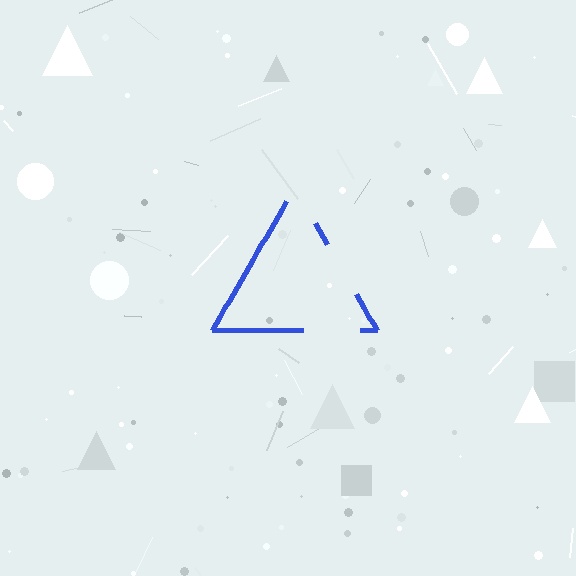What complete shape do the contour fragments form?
The contour fragments form a triangle.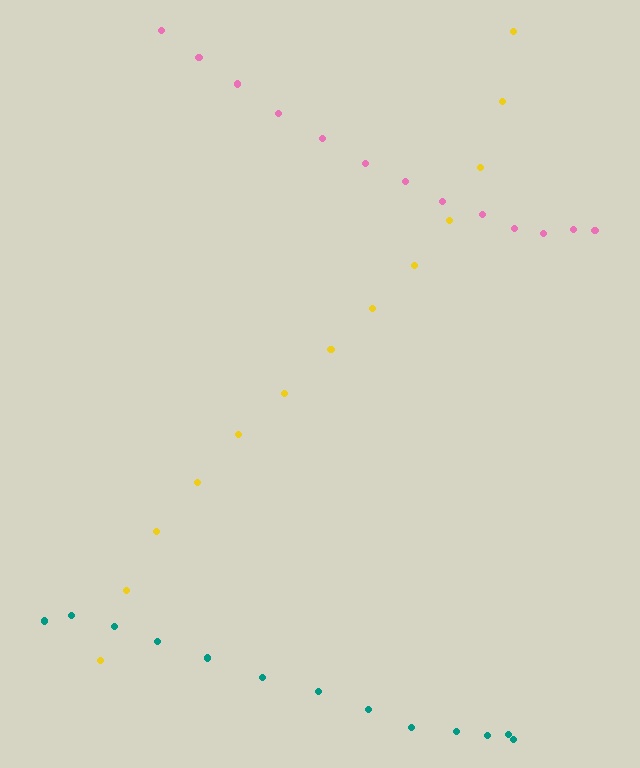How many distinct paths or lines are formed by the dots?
There are 3 distinct paths.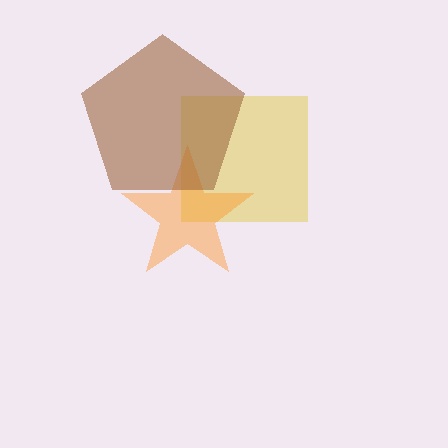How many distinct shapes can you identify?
There are 3 distinct shapes: a yellow square, an orange star, a brown pentagon.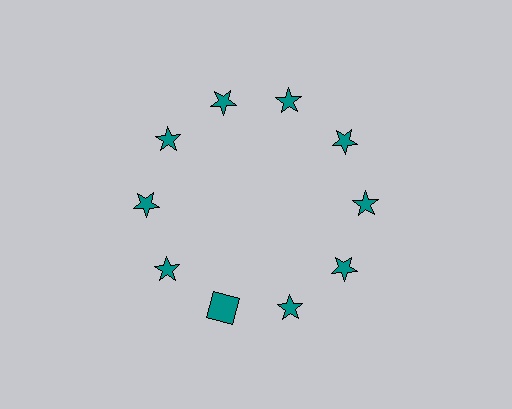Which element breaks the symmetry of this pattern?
The teal square at roughly the 7 o'clock position breaks the symmetry. All other shapes are teal stars.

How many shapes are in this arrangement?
There are 10 shapes arranged in a ring pattern.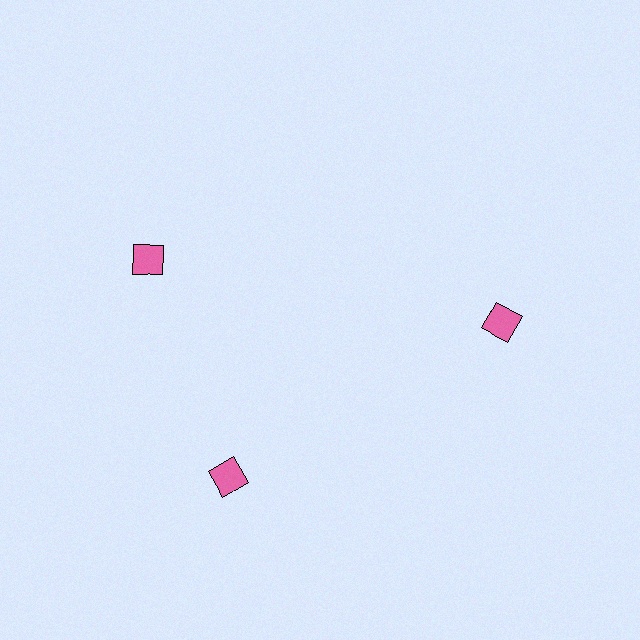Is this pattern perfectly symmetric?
No. The 3 pink squares are arranged in a ring, but one element near the 11 o'clock position is rotated out of alignment along the ring, breaking the 3-fold rotational symmetry.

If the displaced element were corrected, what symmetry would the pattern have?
It would have 3-fold rotational symmetry — the pattern would map onto itself every 120 degrees.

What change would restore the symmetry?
The symmetry would be restored by rotating it back into even spacing with its neighbors so that all 3 squares sit at equal angles and equal distance from the center.